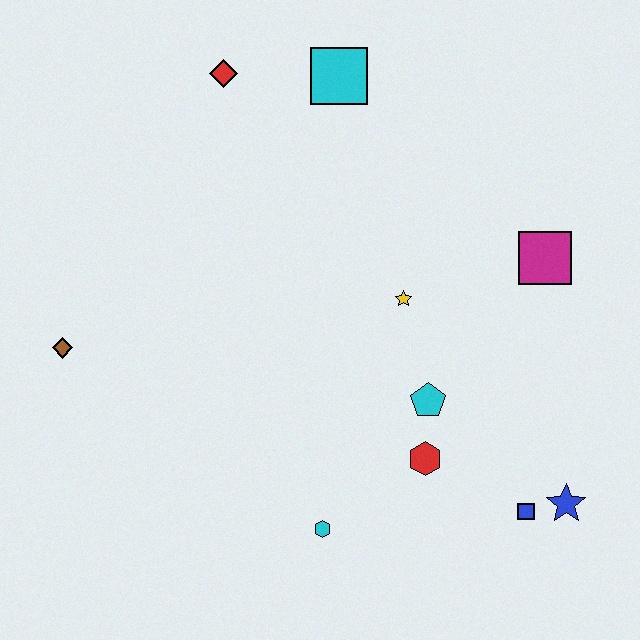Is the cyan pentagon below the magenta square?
Yes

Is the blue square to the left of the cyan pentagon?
No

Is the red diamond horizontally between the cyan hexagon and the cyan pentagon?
No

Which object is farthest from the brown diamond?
The blue star is farthest from the brown diamond.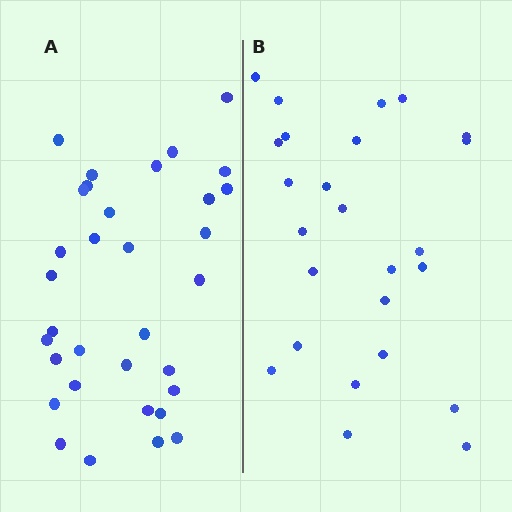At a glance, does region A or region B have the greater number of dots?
Region A (the left region) has more dots.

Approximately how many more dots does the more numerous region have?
Region A has roughly 8 or so more dots than region B.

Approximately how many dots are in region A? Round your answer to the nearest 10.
About 30 dots. (The exact count is 33, which rounds to 30.)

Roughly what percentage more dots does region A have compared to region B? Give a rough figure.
About 30% more.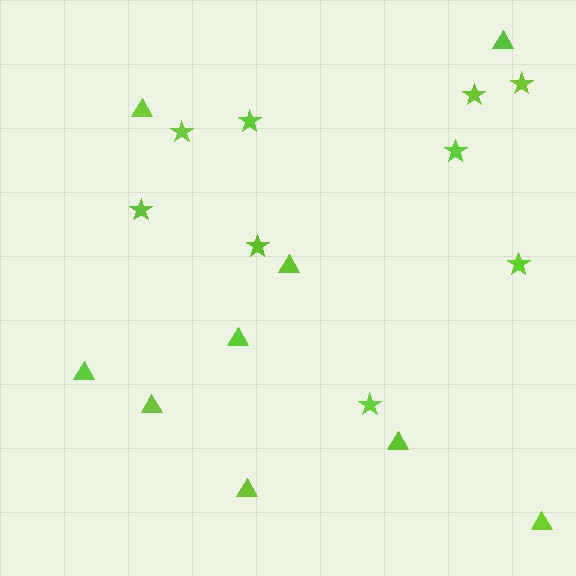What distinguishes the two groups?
There are 2 groups: one group of triangles (9) and one group of stars (9).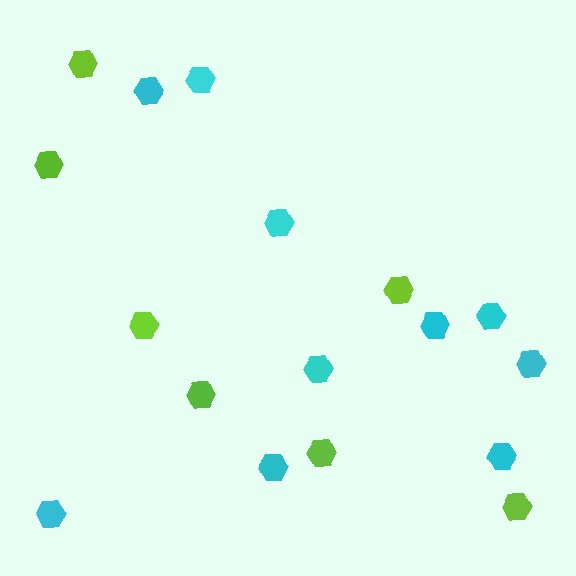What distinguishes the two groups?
There are 2 groups: one group of lime hexagons (7) and one group of cyan hexagons (10).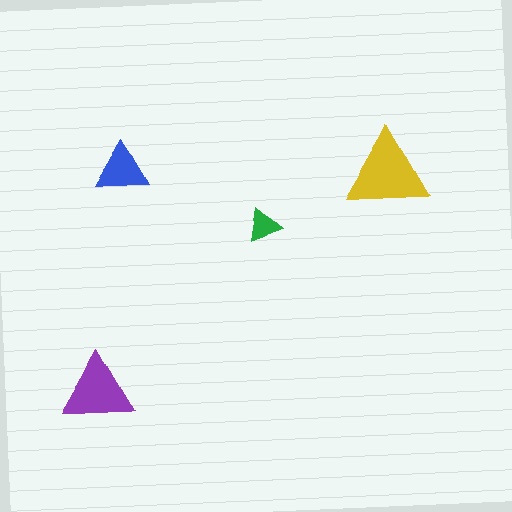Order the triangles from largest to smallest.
the yellow one, the purple one, the blue one, the green one.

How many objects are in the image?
There are 4 objects in the image.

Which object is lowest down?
The purple triangle is bottommost.